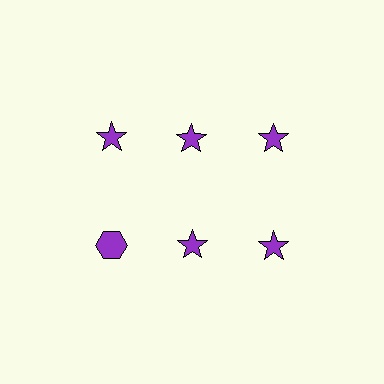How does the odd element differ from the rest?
It has a different shape: hexagon instead of star.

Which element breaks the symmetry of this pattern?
The purple hexagon in the second row, leftmost column breaks the symmetry. All other shapes are purple stars.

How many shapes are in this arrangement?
There are 6 shapes arranged in a grid pattern.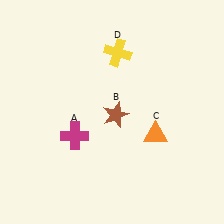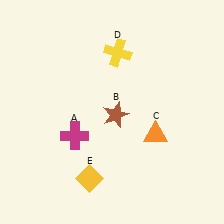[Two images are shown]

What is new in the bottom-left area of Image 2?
A yellow diamond (E) was added in the bottom-left area of Image 2.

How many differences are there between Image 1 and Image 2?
There is 1 difference between the two images.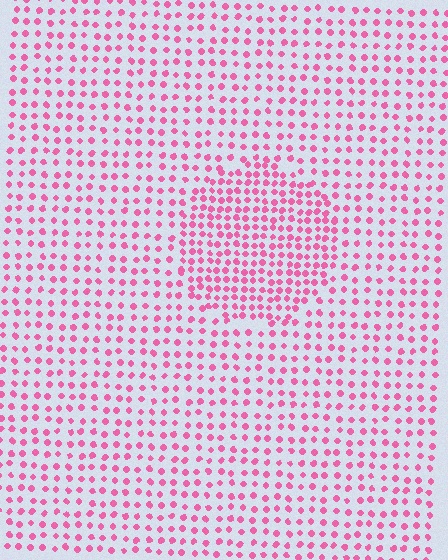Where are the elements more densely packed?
The elements are more densely packed inside the circle boundary.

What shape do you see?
I see a circle.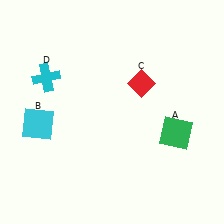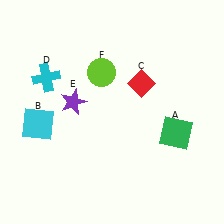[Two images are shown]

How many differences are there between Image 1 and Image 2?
There are 2 differences between the two images.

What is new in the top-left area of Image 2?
A purple star (E) was added in the top-left area of Image 2.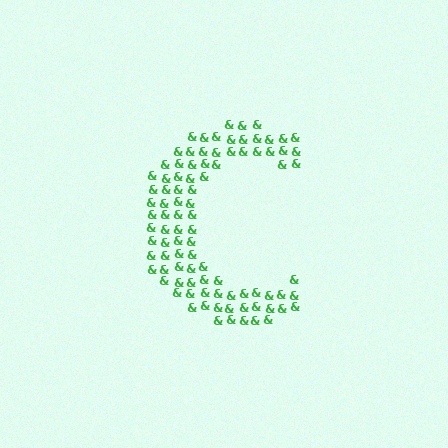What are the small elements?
The small elements are ampersands.